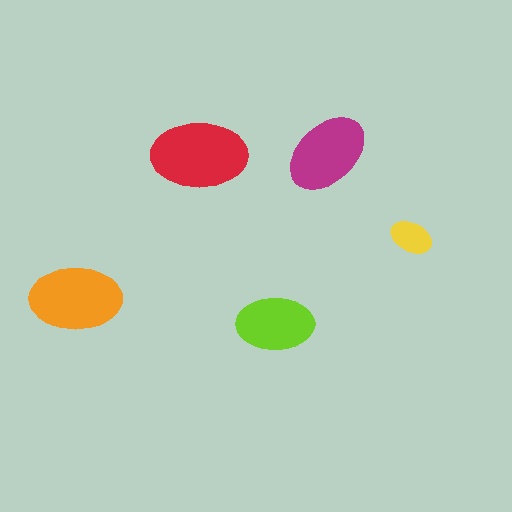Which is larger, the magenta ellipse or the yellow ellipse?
The magenta one.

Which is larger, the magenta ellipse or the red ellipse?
The red one.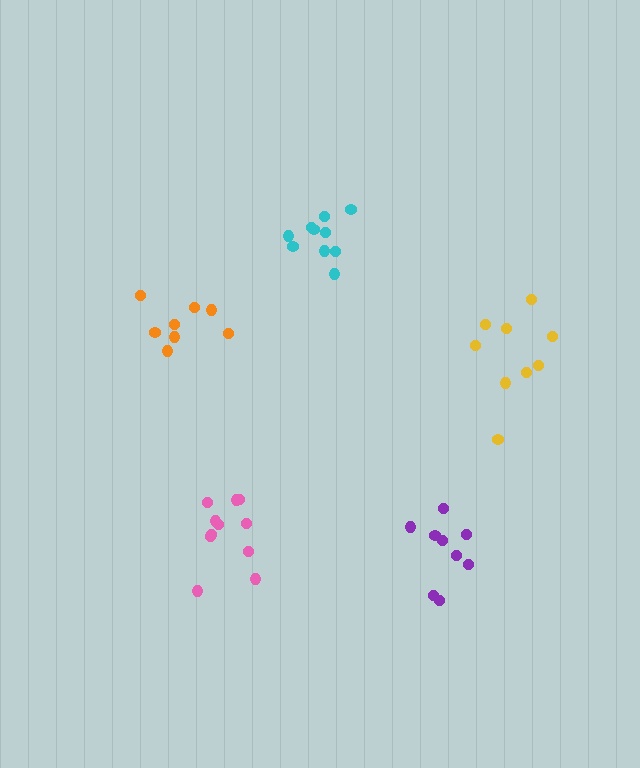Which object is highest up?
The cyan cluster is topmost.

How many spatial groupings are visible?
There are 5 spatial groupings.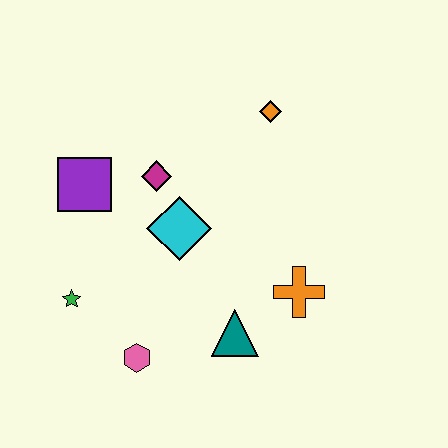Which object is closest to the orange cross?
The teal triangle is closest to the orange cross.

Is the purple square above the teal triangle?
Yes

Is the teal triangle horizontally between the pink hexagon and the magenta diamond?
No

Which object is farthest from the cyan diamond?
The orange diamond is farthest from the cyan diamond.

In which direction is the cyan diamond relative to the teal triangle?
The cyan diamond is above the teal triangle.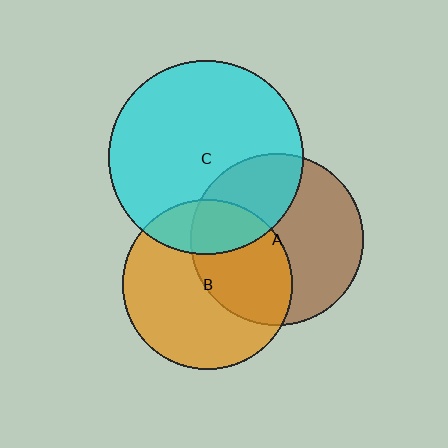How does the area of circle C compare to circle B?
Approximately 1.3 times.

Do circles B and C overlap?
Yes.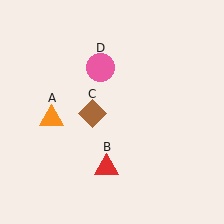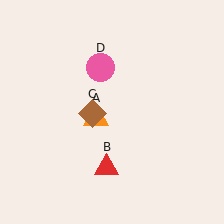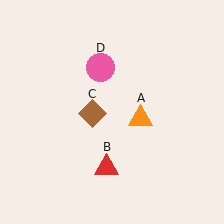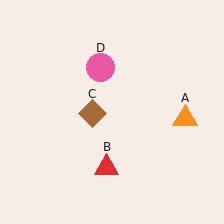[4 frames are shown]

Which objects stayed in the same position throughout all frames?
Red triangle (object B) and brown diamond (object C) and pink circle (object D) remained stationary.